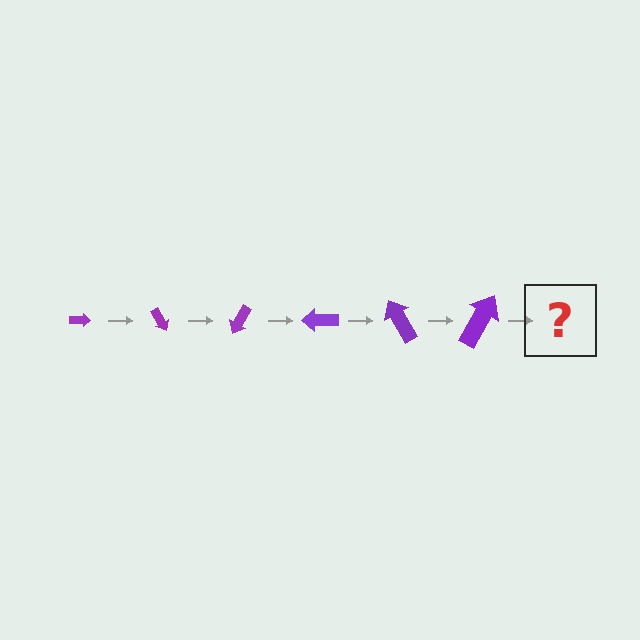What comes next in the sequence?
The next element should be an arrow, larger than the previous one and rotated 360 degrees from the start.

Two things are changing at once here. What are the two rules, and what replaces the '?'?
The two rules are that the arrow grows larger each step and it rotates 60 degrees each step. The '?' should be an arrow, larger than the previous one and rotated 360 degrees from the start.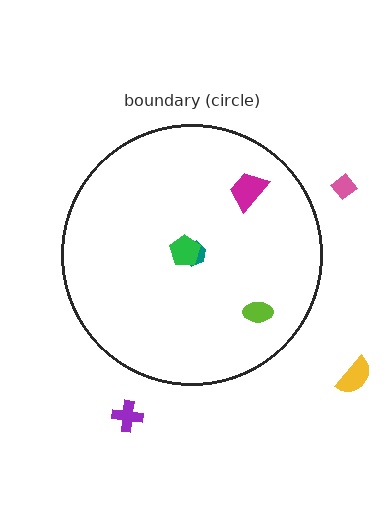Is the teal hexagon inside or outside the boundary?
Inside.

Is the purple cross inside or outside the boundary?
Outside.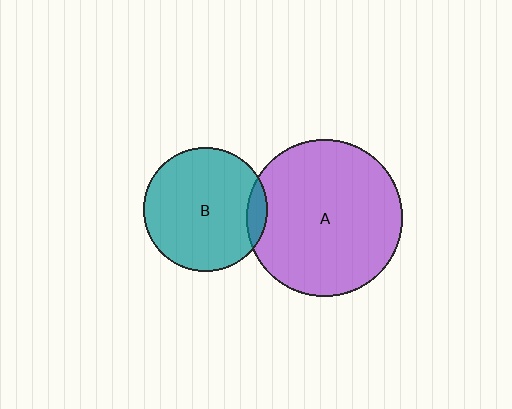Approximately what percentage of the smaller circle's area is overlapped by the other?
Approximately 10%.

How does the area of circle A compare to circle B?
Approximately 1.6 times.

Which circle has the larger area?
Circle A (purple).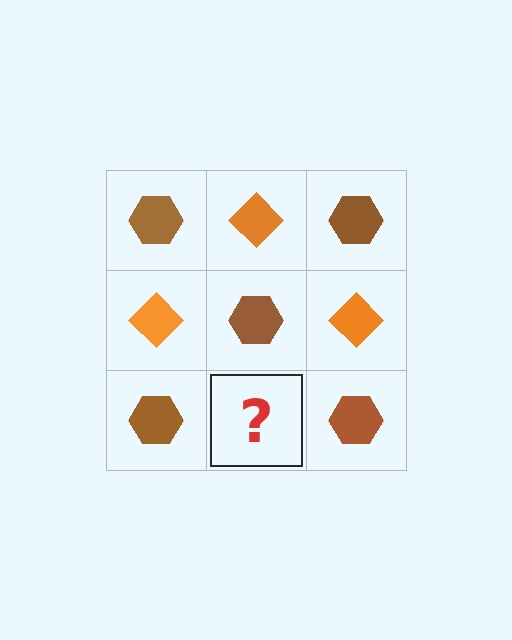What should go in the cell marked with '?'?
The missing cell should contain an orange diamond.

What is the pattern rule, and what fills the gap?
The rule is that it alternates brown hexagon and orange diamond in a checkerboard pattern. The gap should be filled with an orange diamond.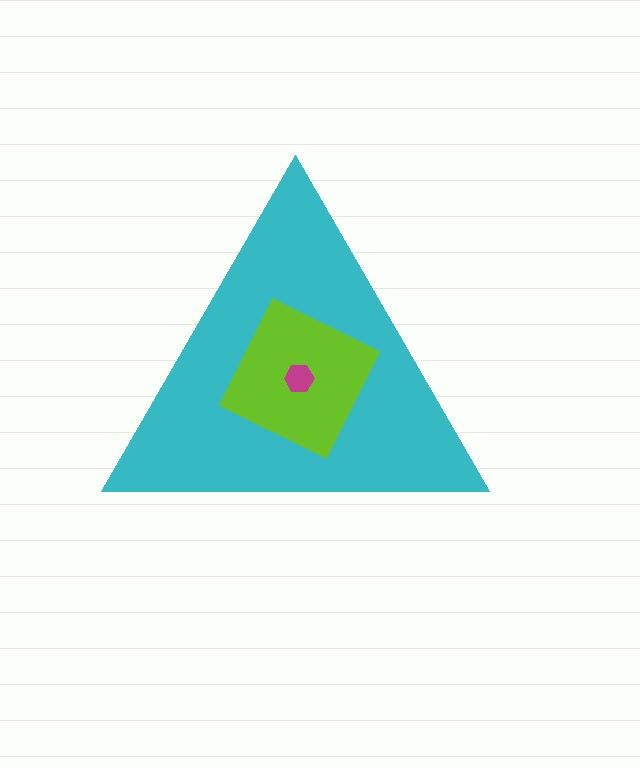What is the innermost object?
The magenta hexagon.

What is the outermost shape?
The cyan triangle.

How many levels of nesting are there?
3.